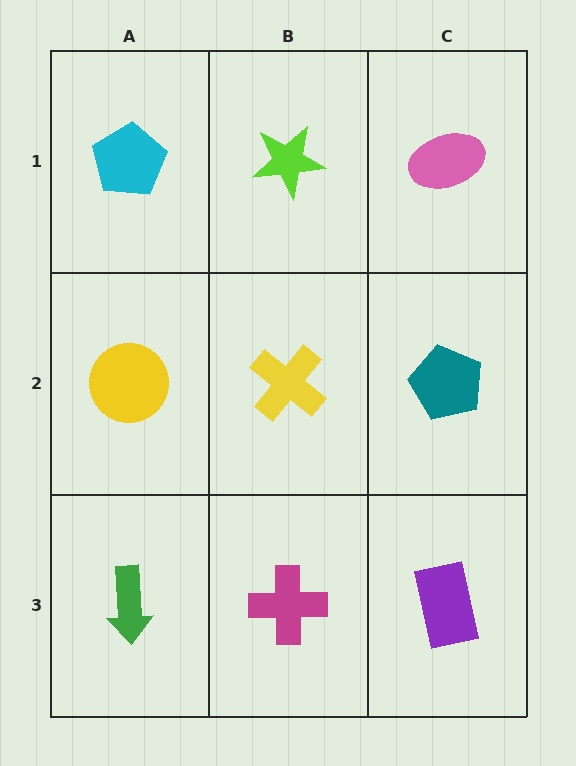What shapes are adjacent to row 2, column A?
A cyan pentagon (row 1, column A), a green arrow (row 3, column A), a yellow cross (row 2, column B).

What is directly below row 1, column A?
A yellow circle.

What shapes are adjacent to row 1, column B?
A yellow cross (row 2, column B), a cyan pentagon (row 1, column A), a pink ellipse (row 1, column C).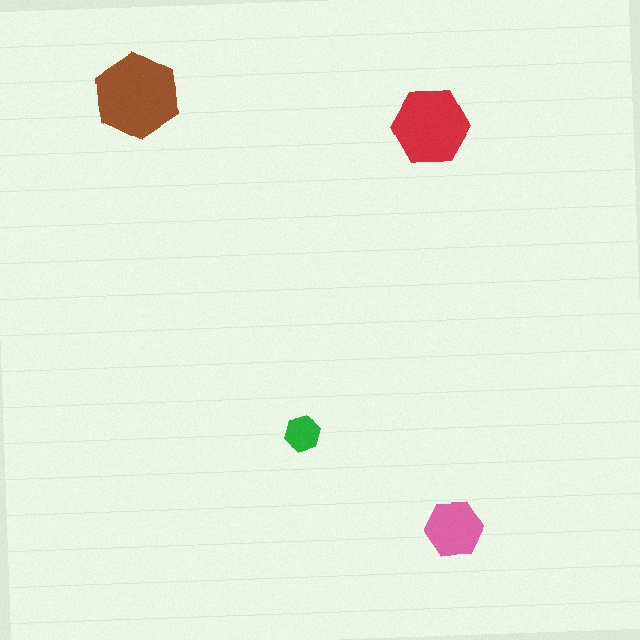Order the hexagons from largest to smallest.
the brown one, the red one, the pink one, the green one.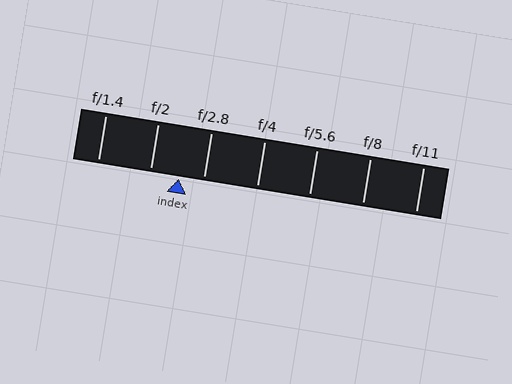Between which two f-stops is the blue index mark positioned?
The index mark is between f/2 and f/2.8.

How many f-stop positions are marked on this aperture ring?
There are 7 f-stop positions marked.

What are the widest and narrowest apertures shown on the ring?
The widest aperture shown is f/1.4 and the narrowest is f/11.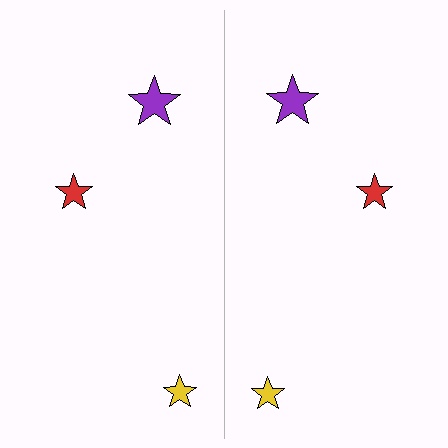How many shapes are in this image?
There are 6 shapes in this image.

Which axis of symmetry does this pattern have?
The pattern has a vertical axis of symmetry running through the center of the image.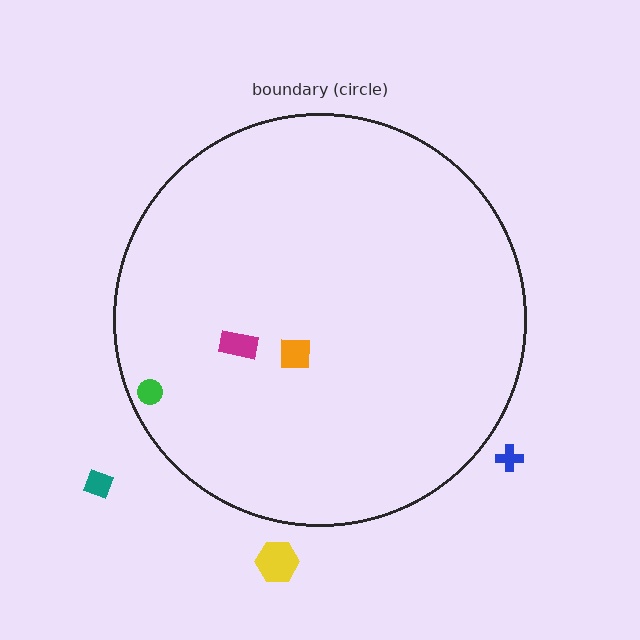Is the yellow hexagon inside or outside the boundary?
Outside.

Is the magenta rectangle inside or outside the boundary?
Inside.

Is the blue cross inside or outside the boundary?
Outside.